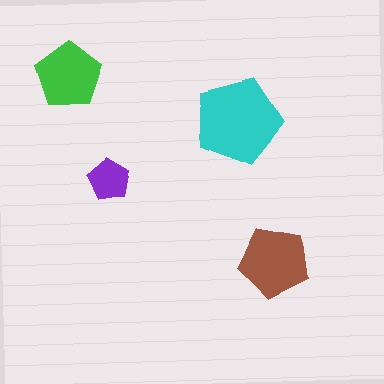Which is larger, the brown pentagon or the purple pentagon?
The brown one.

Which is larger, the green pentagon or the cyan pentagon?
The cyan one.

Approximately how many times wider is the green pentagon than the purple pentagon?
About 1.5 times wider.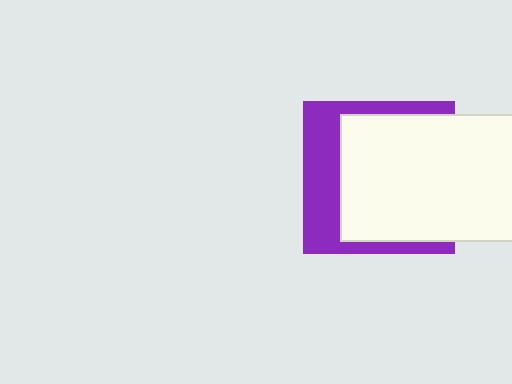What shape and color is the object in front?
The object in front is a white rectangle.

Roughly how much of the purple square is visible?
A small part of it is visible (roughly 36%).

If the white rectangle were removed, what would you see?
You would see the complete purple square.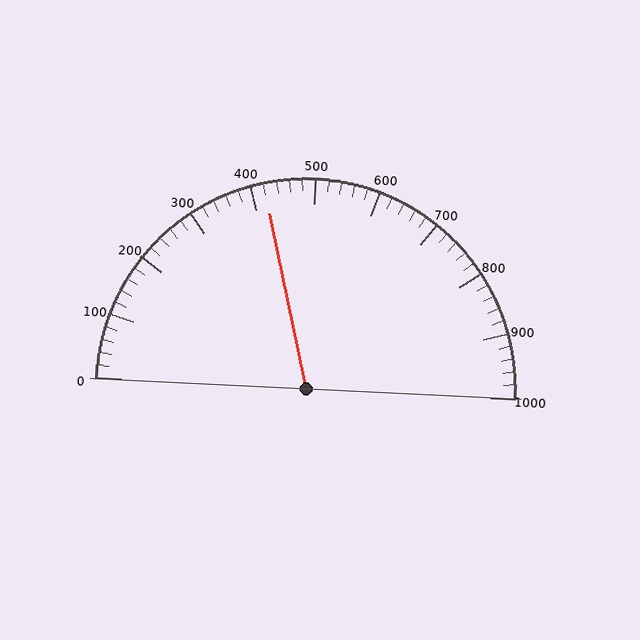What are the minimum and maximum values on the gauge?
The gauge ranges from 0 to 1000.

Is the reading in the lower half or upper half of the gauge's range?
The reading is in the lower half of the range (0 to 1000).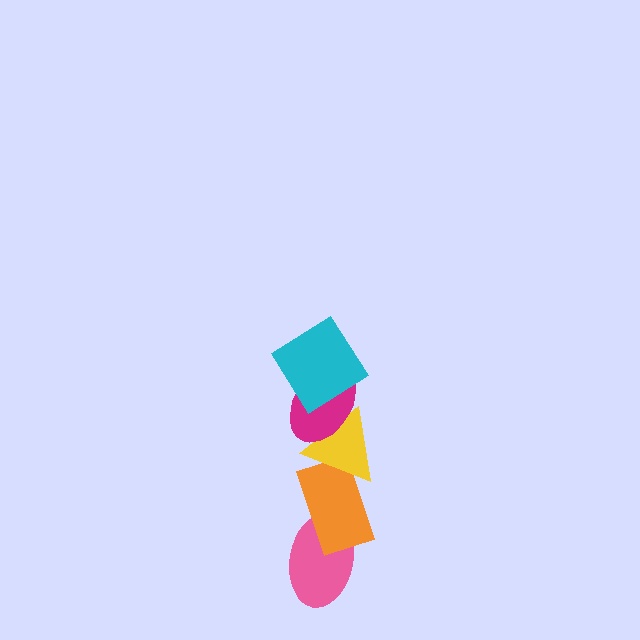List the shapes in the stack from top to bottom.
From top to bottom: the cyan diamond, the magenta ellipse, the yellow triangle, the orange rectangle, the pink ellipse.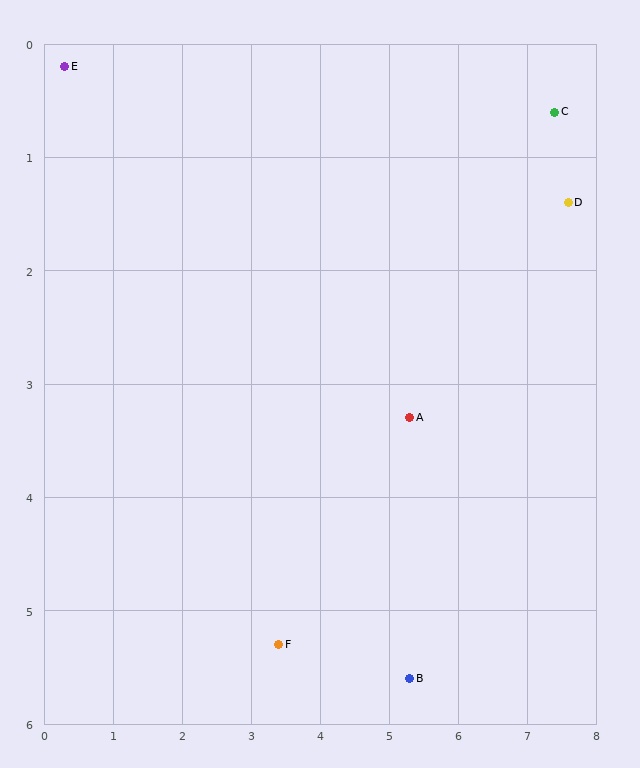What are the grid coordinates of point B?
Point B is at approximately (5.3, 5.6).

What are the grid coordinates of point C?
Point C is at approximately (7.4, 0.6).